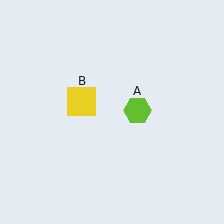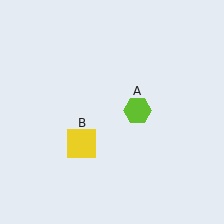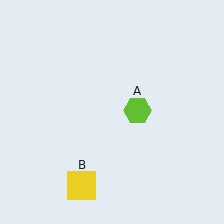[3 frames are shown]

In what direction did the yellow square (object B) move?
The yellow square (object B) moved down.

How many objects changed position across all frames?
1 object changed position: yellow square (object B).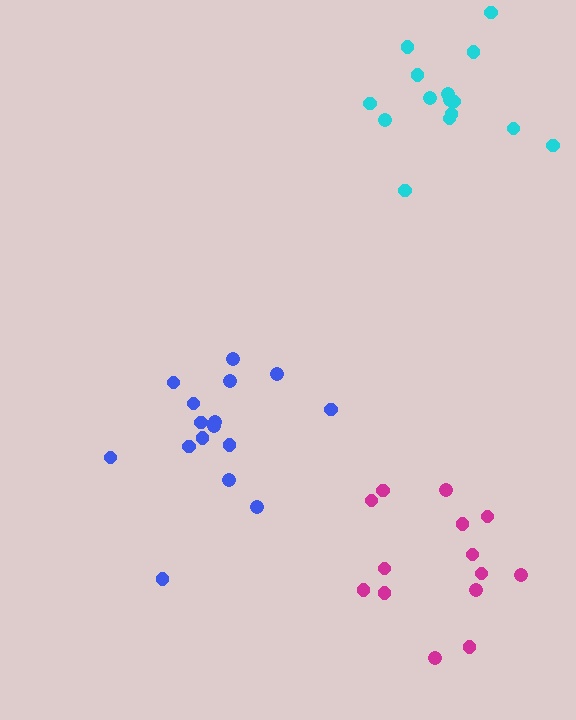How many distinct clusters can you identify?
There are 3 distinct clusters.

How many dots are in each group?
Group 1: 16 dots, Group 2: 14 dots, Group 3: 15 dots (45 total).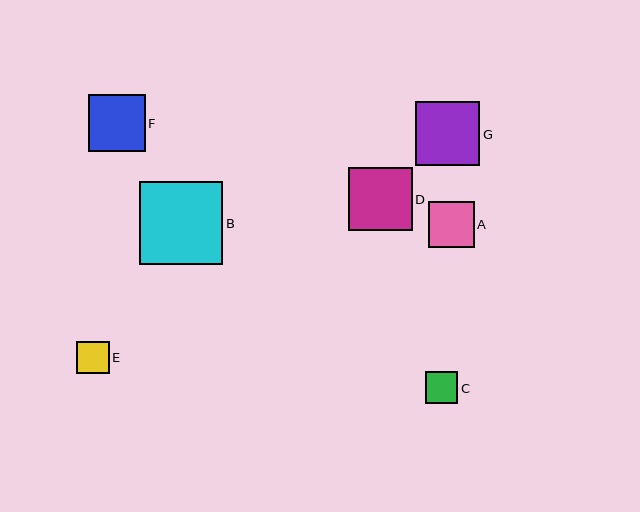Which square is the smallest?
Square C is the smallest with a size of approximately 32 pixels.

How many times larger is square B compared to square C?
Square B is approximately 2.6 times the size of square C.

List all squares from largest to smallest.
From largest to smallest: B, G, D, F, A, E, C.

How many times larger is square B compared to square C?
Square B is approximately 2.6 times the size of square C.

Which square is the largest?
Square B is the largest with a size of approximately 83 pixels.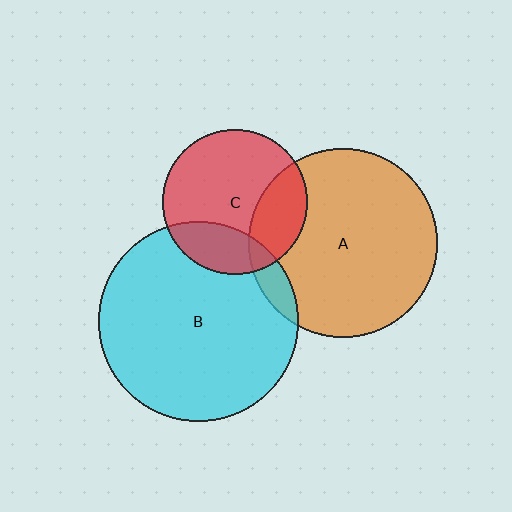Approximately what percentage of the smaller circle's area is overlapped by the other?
Approximately 25%.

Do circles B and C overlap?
Yes.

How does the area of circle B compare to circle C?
Approximately 1.9 times.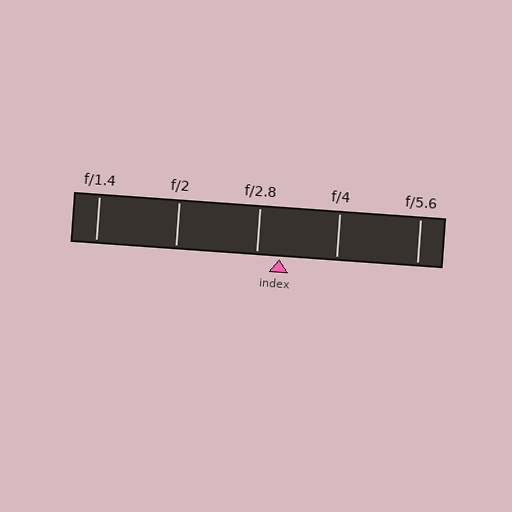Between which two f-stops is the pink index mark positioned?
The index mark is between f/2.8 and f/4.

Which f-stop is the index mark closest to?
The index mark is closest to f/2.8.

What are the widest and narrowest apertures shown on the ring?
The widest aperture shown is f/1.4 and the narrowest is f/5.6.